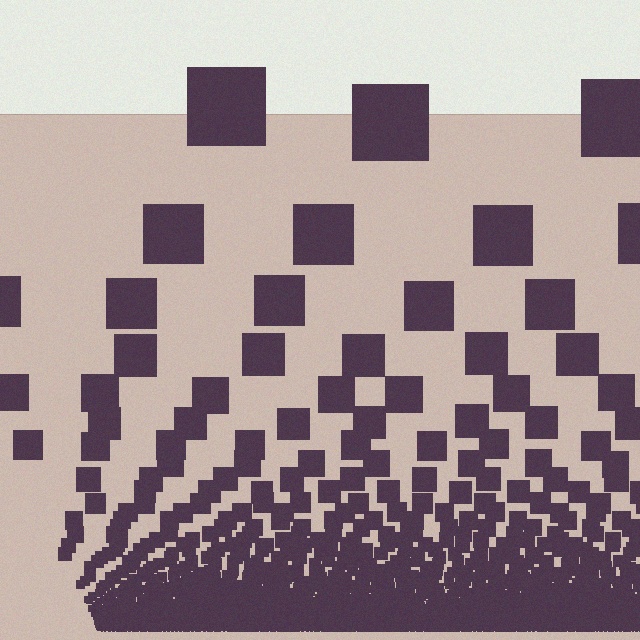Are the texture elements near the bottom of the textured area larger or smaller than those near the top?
Smaller. The gradient is inverted — elements near the bottom are smaller and denser.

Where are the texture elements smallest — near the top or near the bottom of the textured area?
Near the bottom.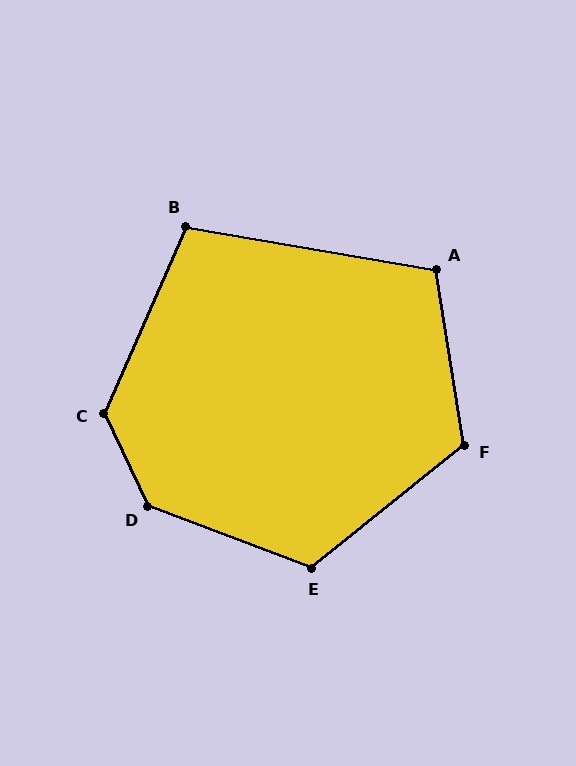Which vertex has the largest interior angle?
D, at approximately 136 degrees.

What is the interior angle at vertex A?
Approximately 109 degrees (obtuse).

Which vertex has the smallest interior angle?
B, at approximately 104 degrees.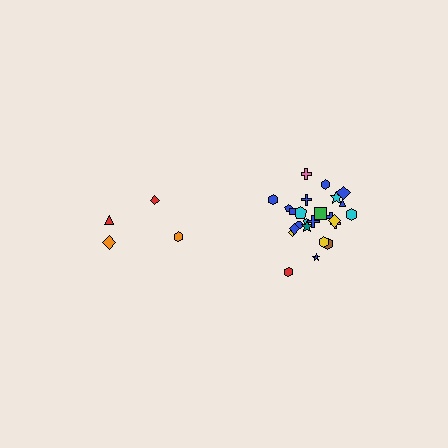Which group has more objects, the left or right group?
The right group.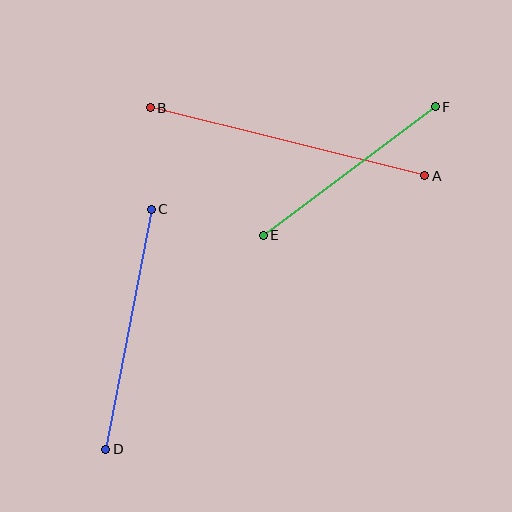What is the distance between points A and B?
The distance is approximately 283 pixels.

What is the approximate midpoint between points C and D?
The midpoint is at approximately (128, 329) pixels.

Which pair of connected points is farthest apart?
Points A and B are farthest apart.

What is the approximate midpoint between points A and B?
The midpoint is at approximately (287, 142) pixels.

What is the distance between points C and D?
The distance is approximately 244 pixels.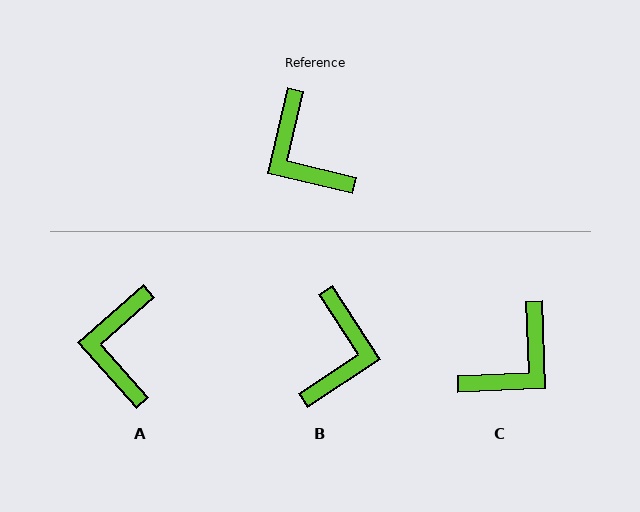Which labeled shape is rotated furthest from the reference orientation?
B, about 136 degrees away.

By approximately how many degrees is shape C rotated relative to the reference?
Approximately 106 degrees counter-clockwise.